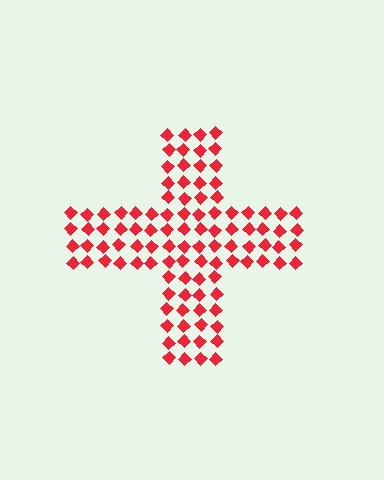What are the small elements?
The small elements are diamonds.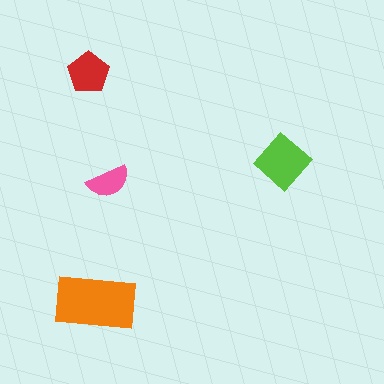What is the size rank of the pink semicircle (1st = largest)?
4th.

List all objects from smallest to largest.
The pink semicircle, the red pentagon, the lime diamond, the orange rectangle.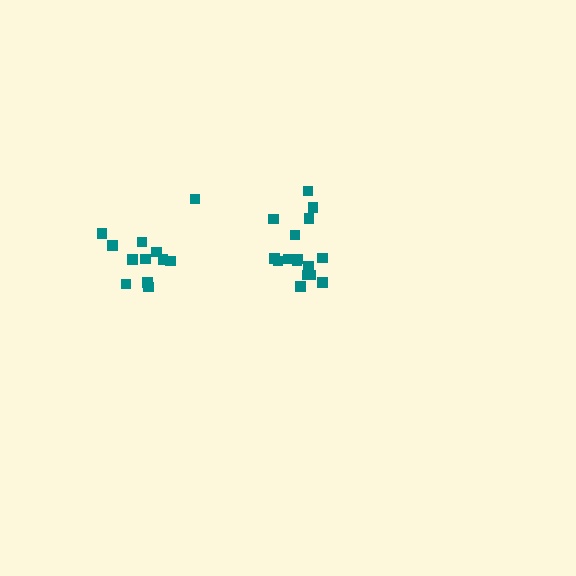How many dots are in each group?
Group 1: 16 dots, Group 2: 12 dots (28 total).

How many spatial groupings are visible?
There are 2 spatial groupings.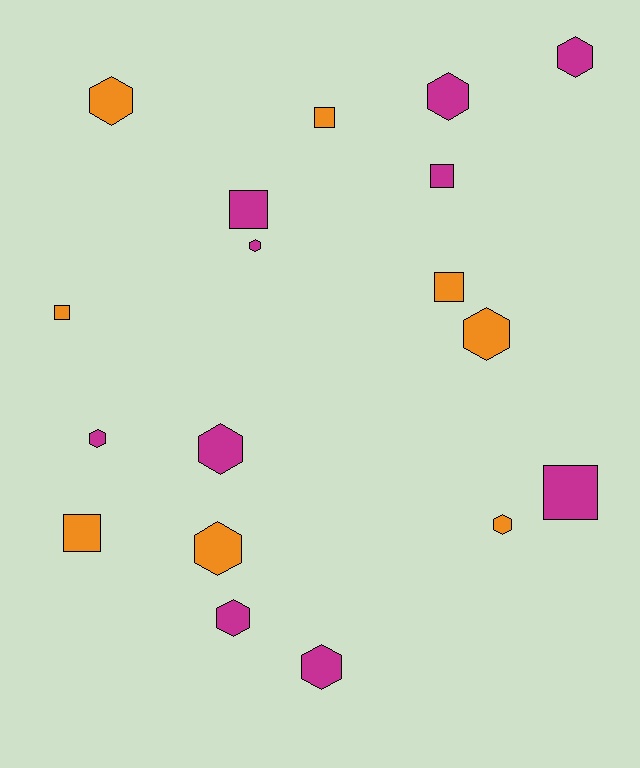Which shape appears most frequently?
Hexagon, with 11 objects.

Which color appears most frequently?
Magenta, with 10 objects.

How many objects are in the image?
There are 18 objects.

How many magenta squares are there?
There are 3 magenta squares.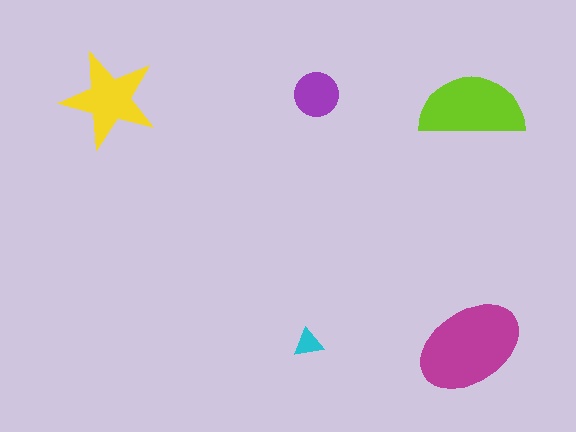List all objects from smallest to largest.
The cyan triangle, the purple circle, the yellow star, the lime semicircle, the magenta ellipse.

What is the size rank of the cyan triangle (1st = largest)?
5th.